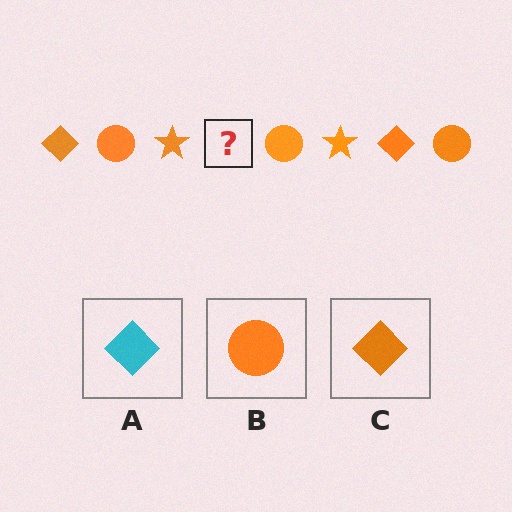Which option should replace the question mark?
Option C.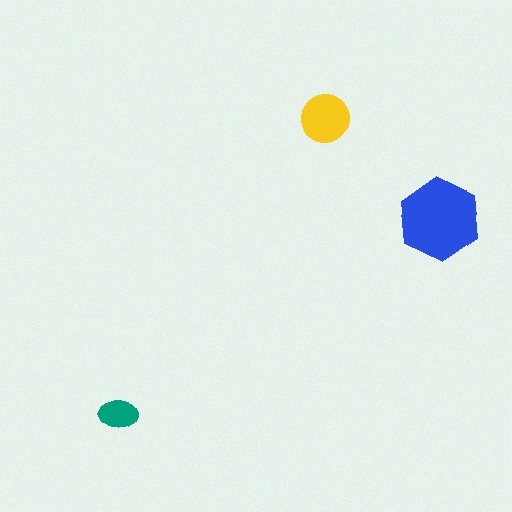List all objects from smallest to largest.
The teal ellipse, the yellow circle, the blue hexagon.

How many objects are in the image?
There are 3 objects in the image.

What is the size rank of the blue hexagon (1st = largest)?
1st.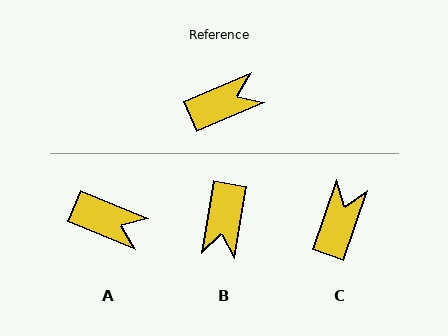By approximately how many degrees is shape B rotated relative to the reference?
Approximately 122 degrees clockwise.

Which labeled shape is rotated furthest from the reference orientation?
B, about 122 degrees away.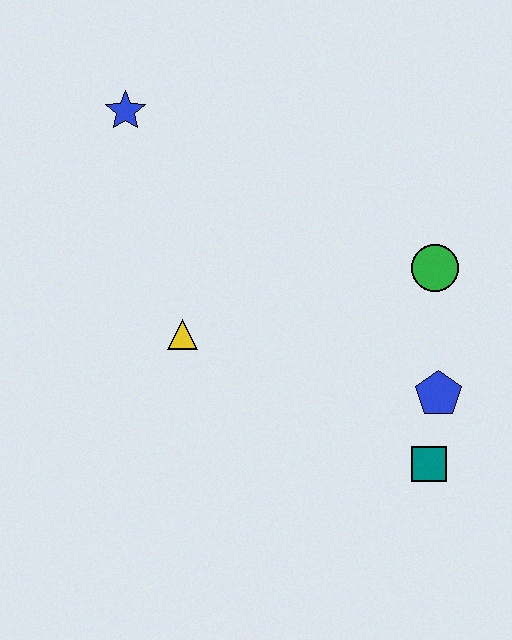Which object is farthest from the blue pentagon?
The blue star is farthest from the blue pentagon.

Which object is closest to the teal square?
The blue pentagon is closest to the teal square.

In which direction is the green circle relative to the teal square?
The green circle is above the teal square.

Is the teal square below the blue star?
Yes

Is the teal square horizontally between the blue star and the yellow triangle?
No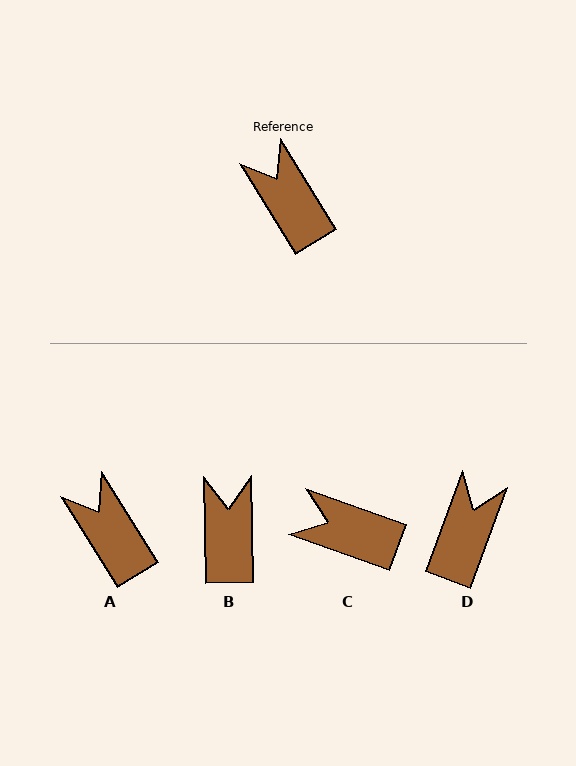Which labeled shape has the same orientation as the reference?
A.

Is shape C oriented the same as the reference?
No, it is off by about 39 degrees.